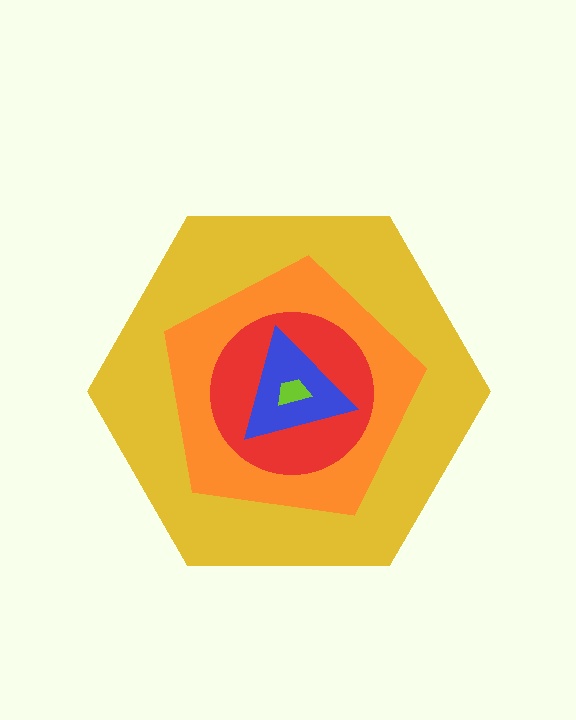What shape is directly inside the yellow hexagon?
The orange pentagon.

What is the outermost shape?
The yellow hexagon.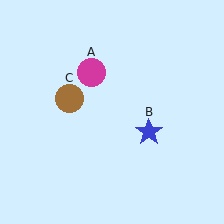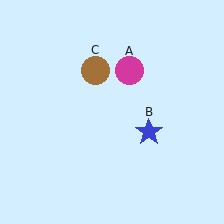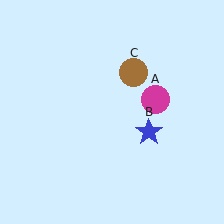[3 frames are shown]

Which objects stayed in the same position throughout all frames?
Blue star (object B) remained stationary.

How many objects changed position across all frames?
2 objects changed position: magenta circle (object A), brown circle (object C).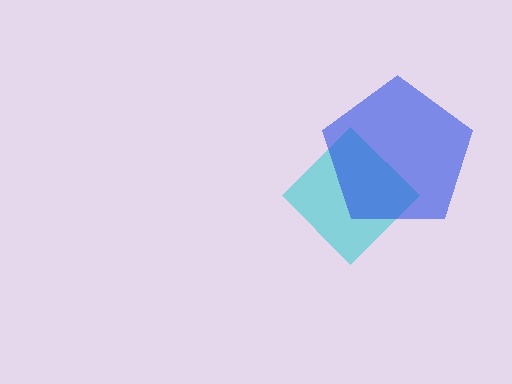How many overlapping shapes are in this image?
There are 2 overlapping shapes in the image.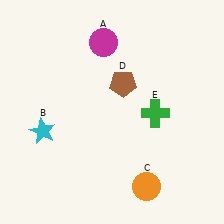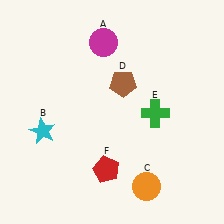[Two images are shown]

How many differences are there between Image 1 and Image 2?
There is 1 difference between the two images.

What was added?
A red pentagon (F) was added in Image 2.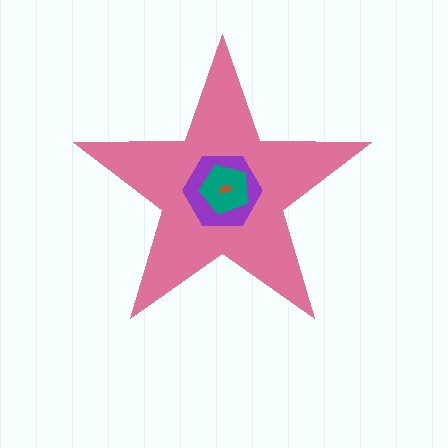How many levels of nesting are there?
4.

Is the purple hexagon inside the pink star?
Yes.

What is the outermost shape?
The pink star.